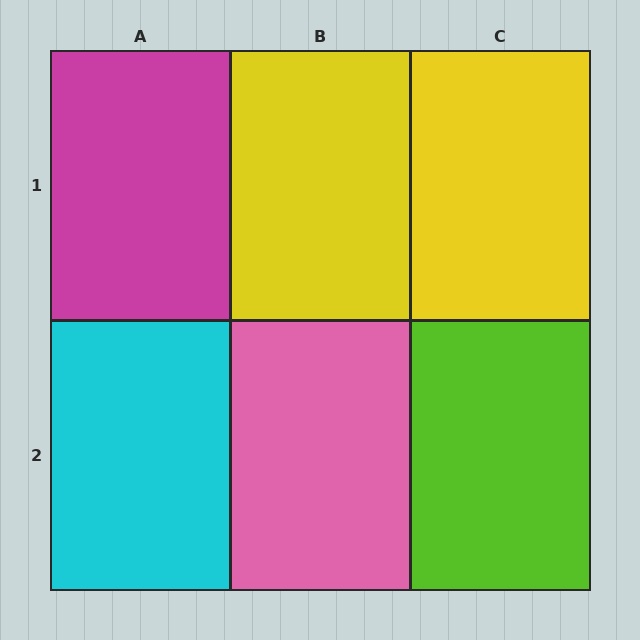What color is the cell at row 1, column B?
Yellow.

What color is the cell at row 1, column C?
Yellow.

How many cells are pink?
1 cell is pink.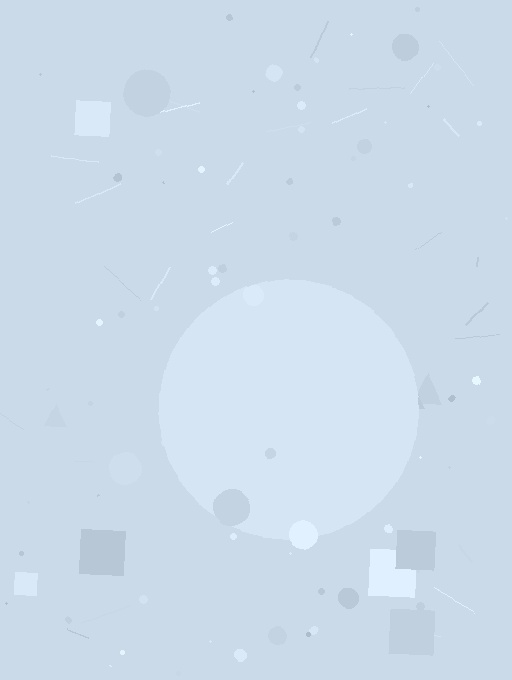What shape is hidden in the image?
A circle is hidden in the image.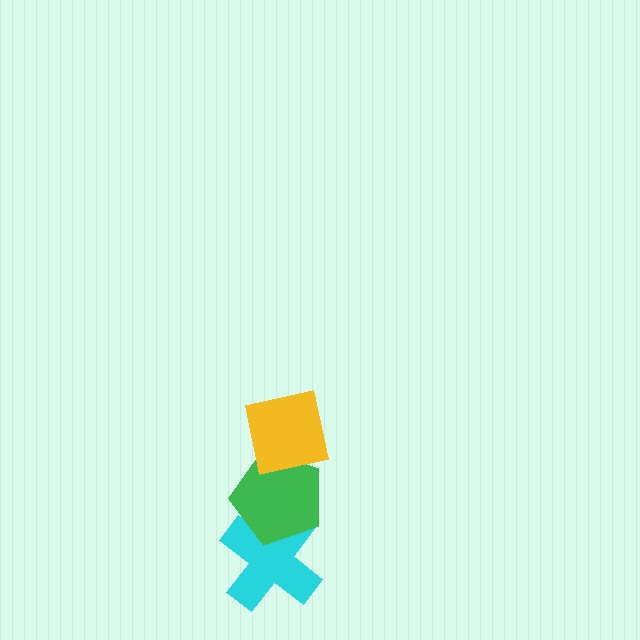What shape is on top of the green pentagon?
The yellow square is on top of the green pentagon.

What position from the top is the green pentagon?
The green pentagon is 2nd from the top.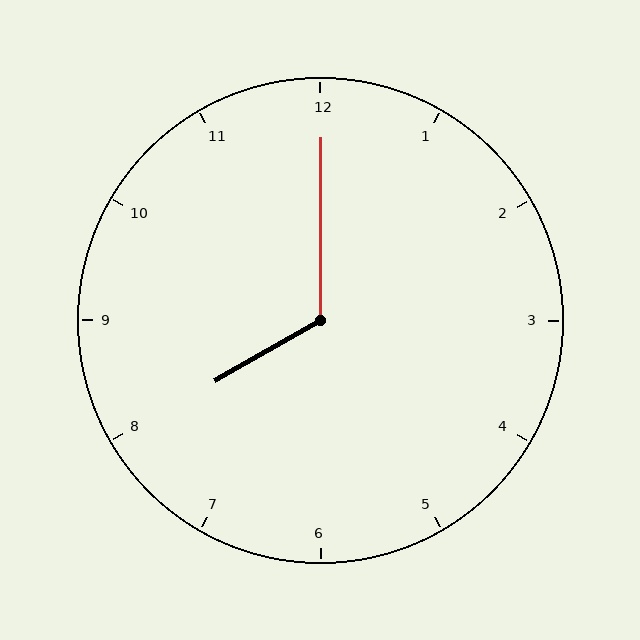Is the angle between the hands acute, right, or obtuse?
It is obtuse.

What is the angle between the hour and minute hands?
Approximately 120 degrees.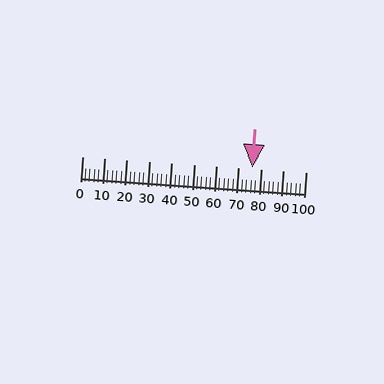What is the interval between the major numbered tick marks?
The major tick marks are spaced 10 units apart.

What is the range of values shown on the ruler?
The ruler shows values from 0 to 100.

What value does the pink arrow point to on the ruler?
The pink arrow points to approximately 76.